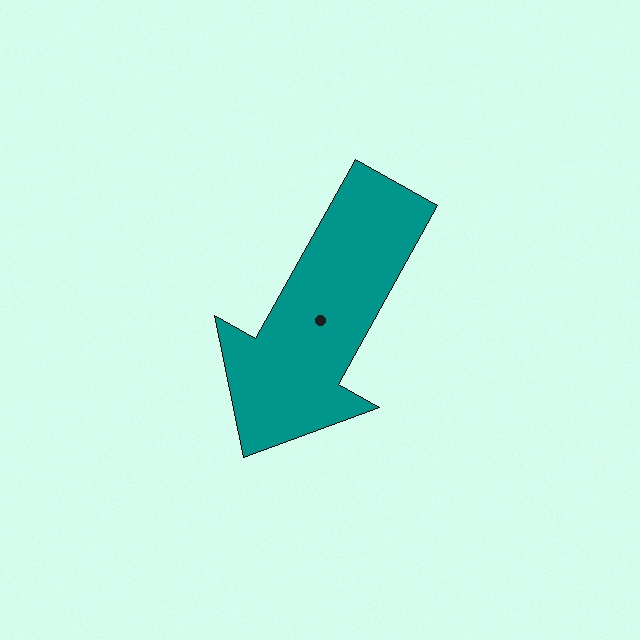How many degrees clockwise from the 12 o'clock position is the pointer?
Approximately 209 degrees.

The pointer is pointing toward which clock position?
Roughly 7 o'clock.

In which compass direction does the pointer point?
Southwest.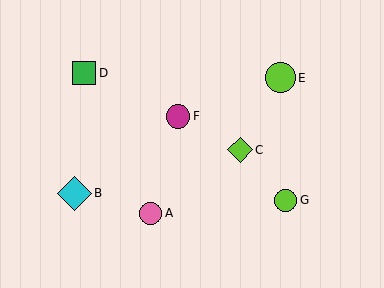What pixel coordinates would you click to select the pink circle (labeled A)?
Click at (151, 213) to select the pink circle A.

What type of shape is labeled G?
Shape G is a lime circle.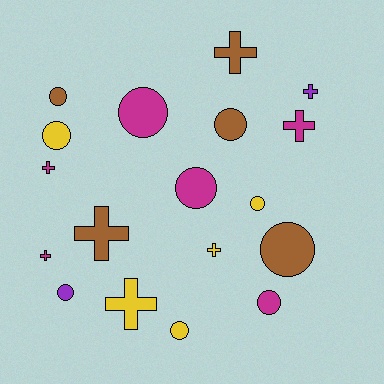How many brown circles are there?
There are 3 brown circles.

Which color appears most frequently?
Magenta, with 6 objects.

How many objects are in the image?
There are 18 objects.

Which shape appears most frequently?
Circle, with 10 objects.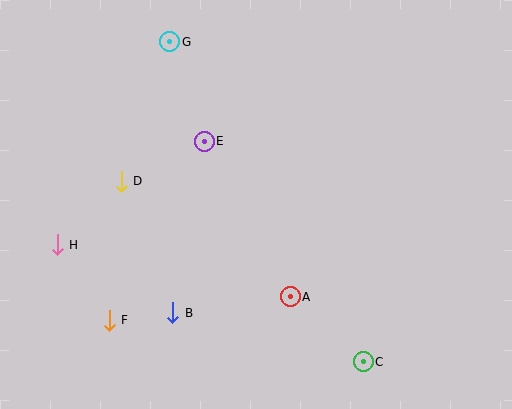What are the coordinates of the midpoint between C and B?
The midpoint between C and B is at (268, 337).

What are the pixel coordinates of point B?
Point B is at (173, 313).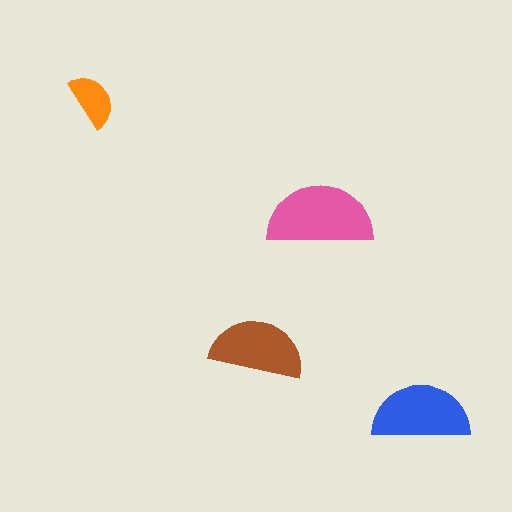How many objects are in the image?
There are 4 objects in the image.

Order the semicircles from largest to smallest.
the pink one, the blue one, the brown one, the orange one.